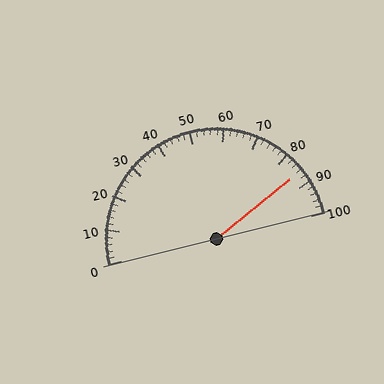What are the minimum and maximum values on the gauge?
The gauge ranges from 0 to 100.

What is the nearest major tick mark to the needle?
The nearest major tick mark is 90.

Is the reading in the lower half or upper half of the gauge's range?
The reading is in the upper half of the range (0 to 100).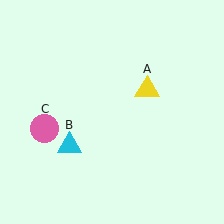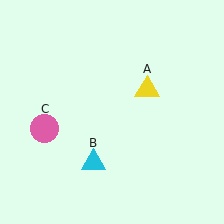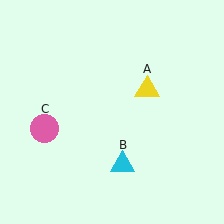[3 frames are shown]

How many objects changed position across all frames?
1 object changed position: cyan triangle (object B).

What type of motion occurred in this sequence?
The cyan triangle (object B) rotated counterclockwise around the center of the scene.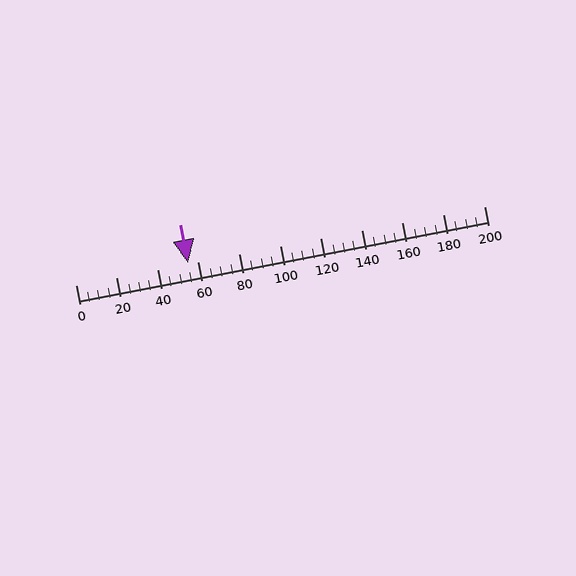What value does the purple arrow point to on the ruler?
The purple arrow points to approximately 55.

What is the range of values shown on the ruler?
The ruler shows values from 0 to 200.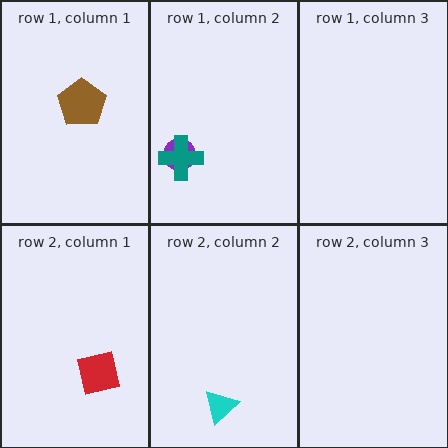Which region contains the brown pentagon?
The row 1, column 1 region.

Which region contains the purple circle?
The row 1, column 2 region.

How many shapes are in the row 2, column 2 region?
1.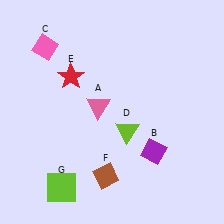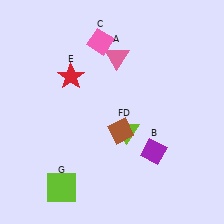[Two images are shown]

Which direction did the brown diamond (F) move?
The brown diamond (F) moved up.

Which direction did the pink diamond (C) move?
The pink diamond (C) moved right.